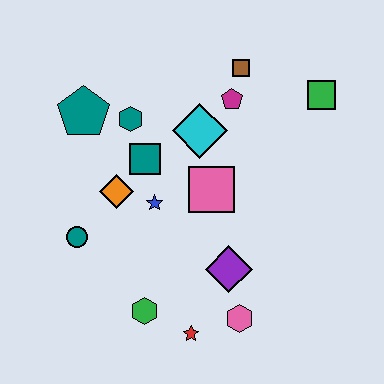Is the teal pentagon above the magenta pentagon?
No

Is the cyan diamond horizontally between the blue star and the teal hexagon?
No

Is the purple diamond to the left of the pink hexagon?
Yes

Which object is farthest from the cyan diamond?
The red star is farthest from the cyan diamond.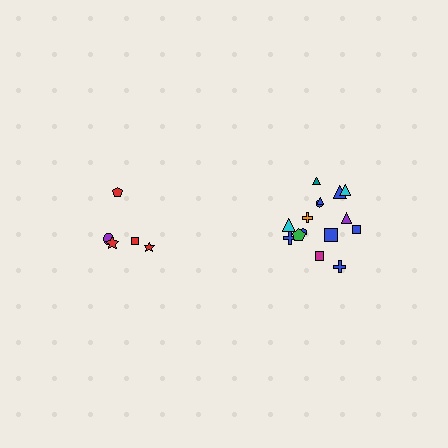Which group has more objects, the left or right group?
The right group.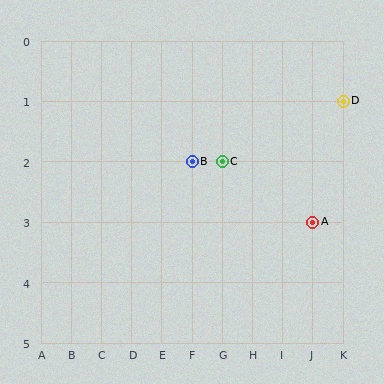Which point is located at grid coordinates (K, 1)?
Point D is at (K, 1).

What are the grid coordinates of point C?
Point C is at grid coordinates (G, 2).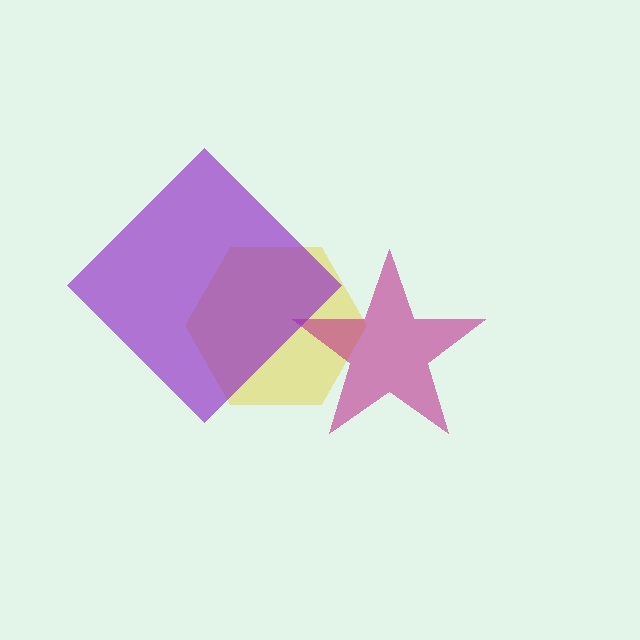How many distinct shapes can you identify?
There are 3 distinct shapes: a yellow hexagon, a magenta star, a purple diamond.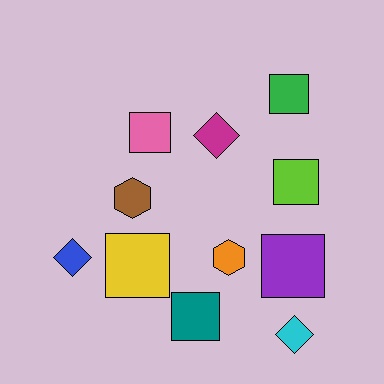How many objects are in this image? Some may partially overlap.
There are 11 objects.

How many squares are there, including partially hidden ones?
There are 6 squares.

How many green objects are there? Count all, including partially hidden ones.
There is 1 green object.